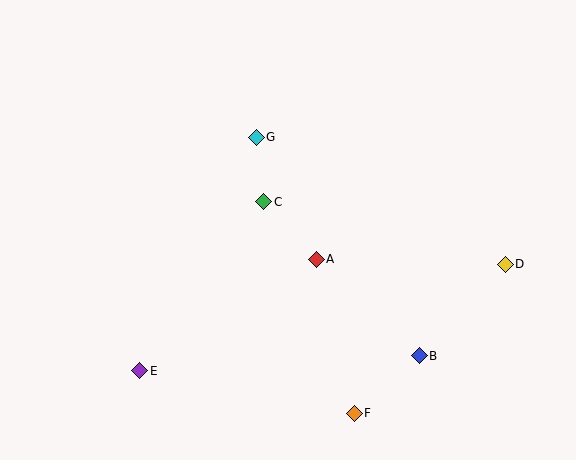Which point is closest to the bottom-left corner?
Point E is closest to the bottom-left corner.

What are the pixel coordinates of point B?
Point B is at (419, 356).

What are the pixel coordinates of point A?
Point A is at (316, 259).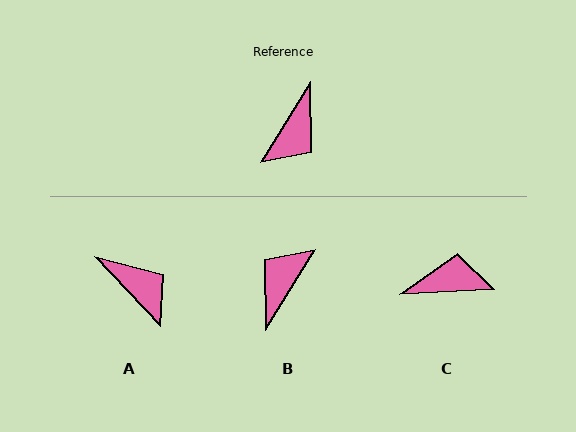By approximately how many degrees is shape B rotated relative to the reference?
Approximately 180 degrees counter-clockwise.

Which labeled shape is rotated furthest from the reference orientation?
B, about 180 degrees away.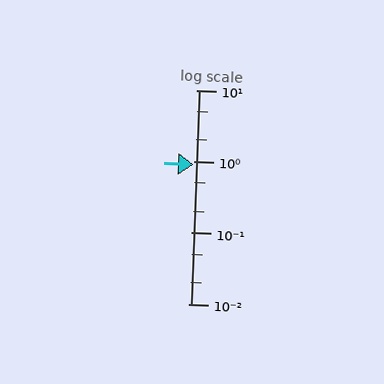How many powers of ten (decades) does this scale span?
The scale spans 3 decades, from 0.01 to 10.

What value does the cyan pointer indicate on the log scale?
The pointer indicates approximately 0.9.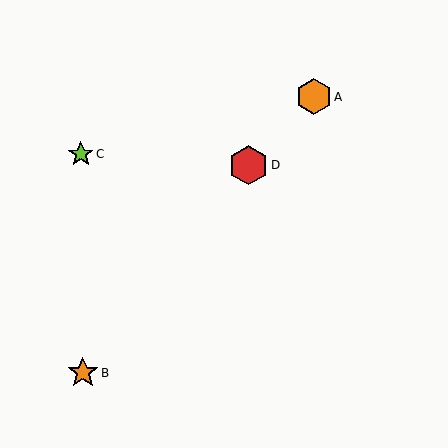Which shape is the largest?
The red hexagon (labeled D) is the largest.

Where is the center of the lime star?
The center of the lime star is at (81, 154).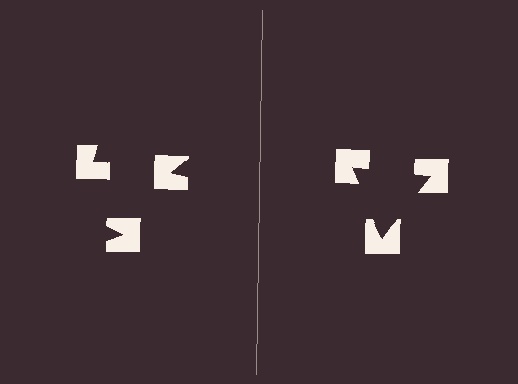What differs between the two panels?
The notched squares are positioned identically on both sides; only the wedge orientations differ. On the right they align to a triangle; on the left they are misaligned.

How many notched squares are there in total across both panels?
6 — 3 on each side.